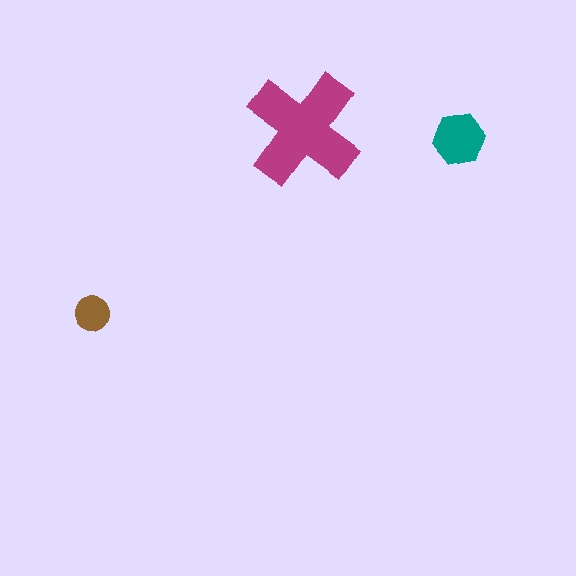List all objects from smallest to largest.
The brown circle, the teal hexagon, the magenta cross.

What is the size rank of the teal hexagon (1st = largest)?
2nd.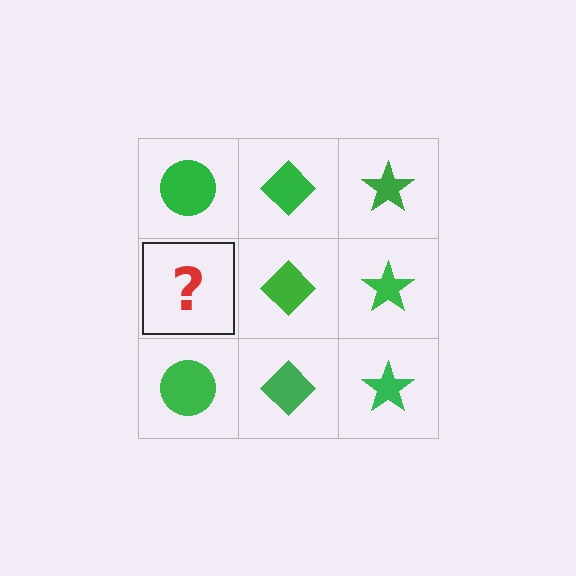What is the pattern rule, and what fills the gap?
The rule is that each column has a consistent shape. The gap should be filled with a green circle.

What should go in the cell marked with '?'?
The missing cell should contain a green circle.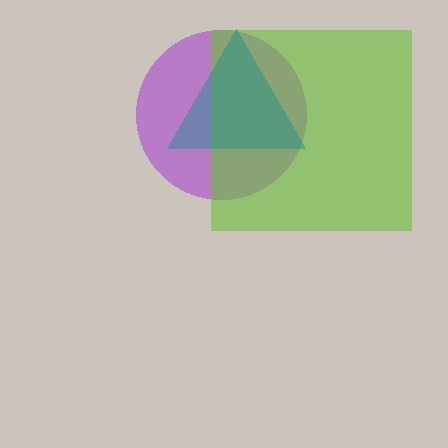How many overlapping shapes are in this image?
There are 3 overlapping shapes in the image.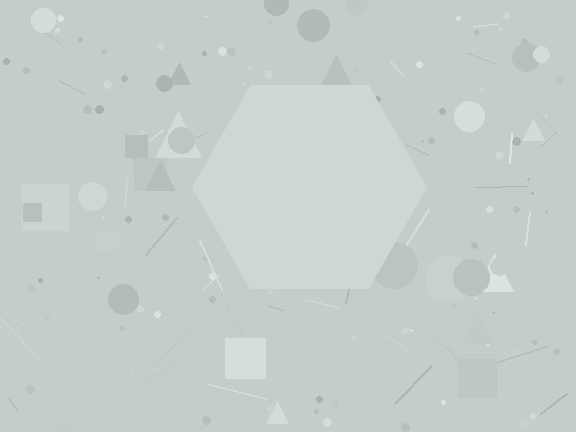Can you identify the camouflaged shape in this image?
The camouflaged shape is a hexagon.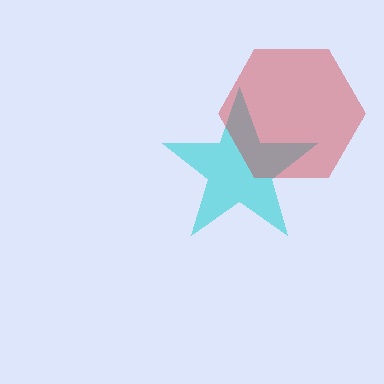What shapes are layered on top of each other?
The layered shapes are: a cyan star, a red hexagon.